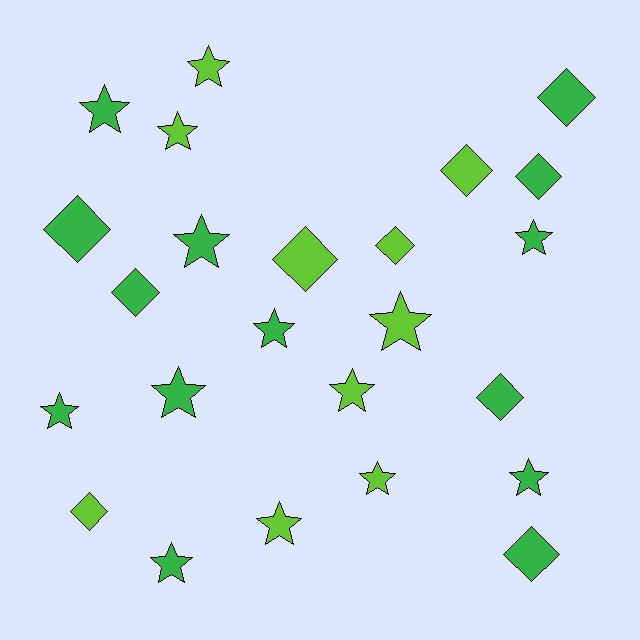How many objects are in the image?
There are 24 objects.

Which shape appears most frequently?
Star, with 14 objects.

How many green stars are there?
There are 8 green stars.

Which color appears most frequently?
Green, with 14 objects.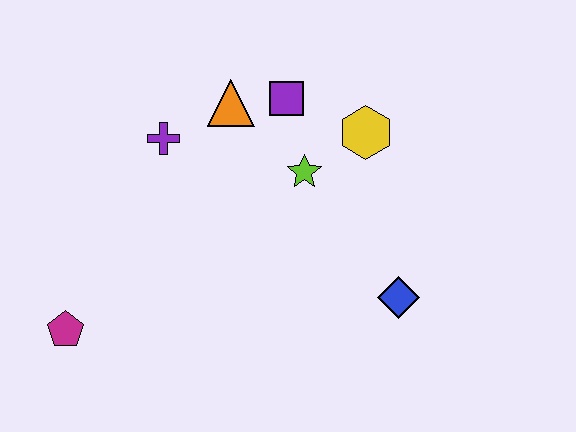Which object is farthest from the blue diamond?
The magenta pentagon is farthest from the blue diamond.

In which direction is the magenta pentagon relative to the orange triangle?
The magenta pentagon is below the orange triangle.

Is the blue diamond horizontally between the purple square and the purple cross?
No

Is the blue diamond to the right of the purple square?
Yes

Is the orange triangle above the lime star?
Yes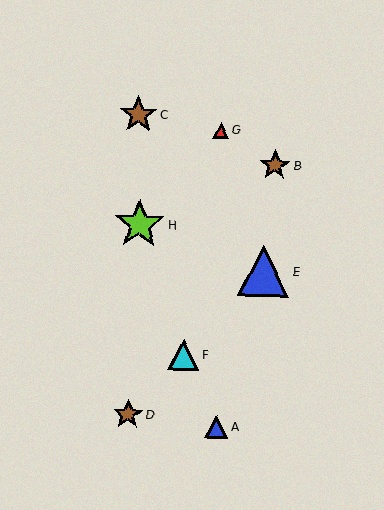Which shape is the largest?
The blue triangle (labeled E) is the largest.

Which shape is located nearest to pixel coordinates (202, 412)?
The blue triangle (labeled A) at (216, 426) is nearest to that location.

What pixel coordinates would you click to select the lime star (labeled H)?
Click at (140, 224) to select the lime star H.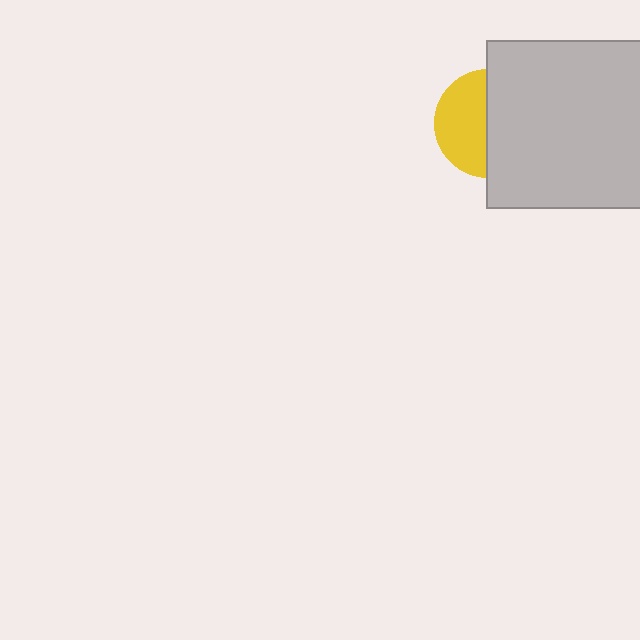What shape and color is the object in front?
The object in front is a light gray square.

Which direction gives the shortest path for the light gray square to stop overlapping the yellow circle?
Moving right gives the shortest separation.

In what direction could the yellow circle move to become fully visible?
The yellow circle could move left. That would shift it out from behind the light gray square entirely.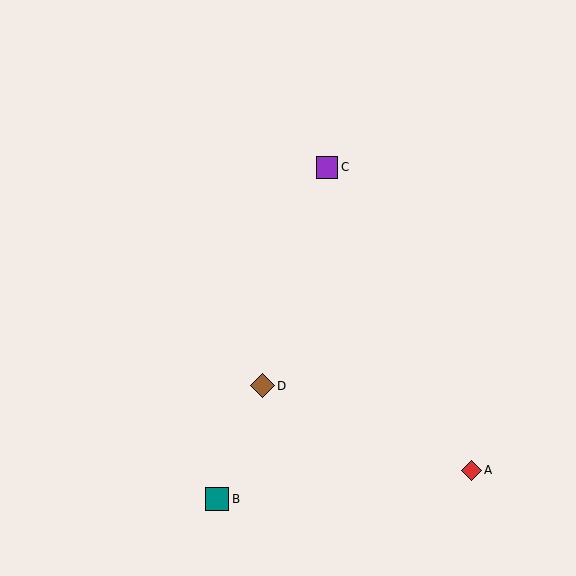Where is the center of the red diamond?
The center of the red diamond is at (471, 470).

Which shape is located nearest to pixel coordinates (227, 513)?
The teal square (labeled B) at (217, 499) is nearest to that location.